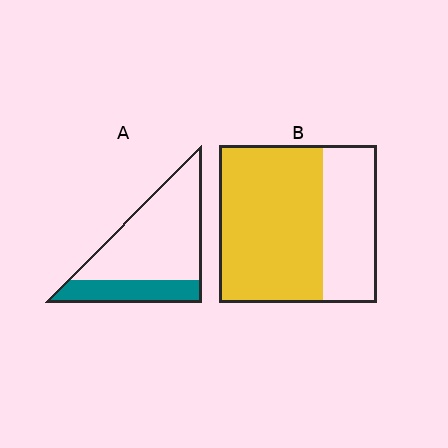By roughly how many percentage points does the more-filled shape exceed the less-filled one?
By roughly 40 percentage points (B over A).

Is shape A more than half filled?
No.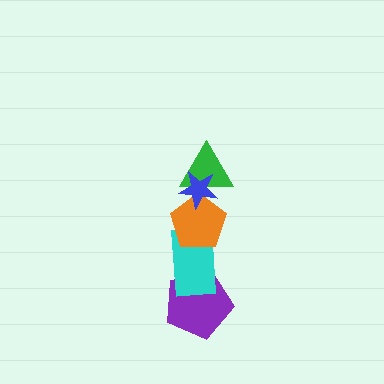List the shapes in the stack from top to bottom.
From top to bottom: the blue star, the green triangle, the orange pentagon, the cyan rectangle, the purple pentagon.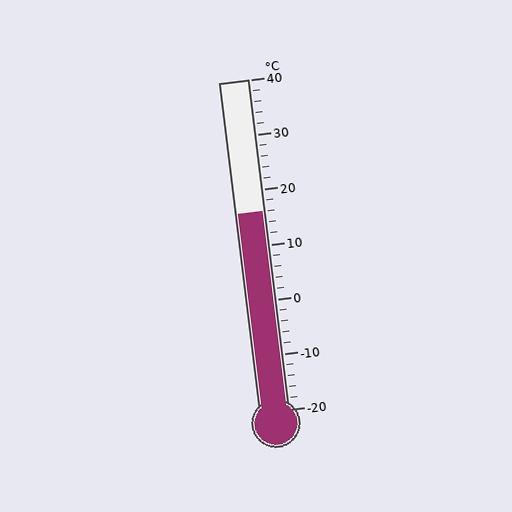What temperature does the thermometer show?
The thermometer shows approximately 16°C.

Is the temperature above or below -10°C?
The temperature is above -10°C.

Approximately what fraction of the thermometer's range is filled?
The thermometer is filled to approximately 60% of its range.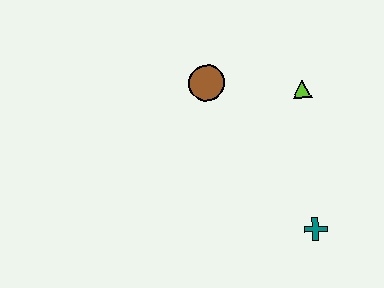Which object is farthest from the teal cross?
The brown circle is farthest from the teal cross.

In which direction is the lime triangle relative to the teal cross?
The lime triangle is above the teal cross.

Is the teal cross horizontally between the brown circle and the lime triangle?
No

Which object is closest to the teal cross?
The lime triangle is closest to the teal cross.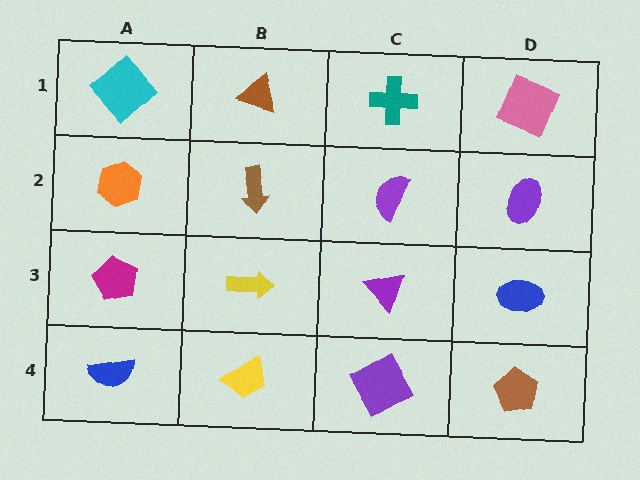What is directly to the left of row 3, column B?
A magenta pentagon.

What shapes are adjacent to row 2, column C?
A teal cross (row 1, column C), a purple triangle (row 3, column C), a brown arrow (row 2, column B), a purple ellipse (row 2, column D).